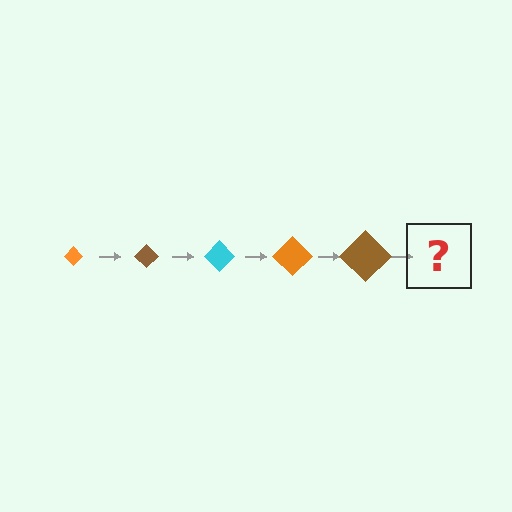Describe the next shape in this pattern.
It should be a cyan diamond, larger than the previous one.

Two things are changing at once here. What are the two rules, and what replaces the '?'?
The two rules are that the diamond grows larger each step and the color cycles through orange, brown, and cyan. The '?' should be a cyan diamond, larger than the previous one.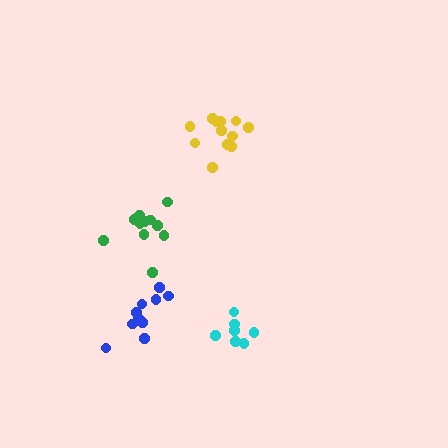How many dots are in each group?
Group 1: 8 dots, Group 2: 12 dots, Group 3: 13 dots, Group 4: 12 dots (45 total).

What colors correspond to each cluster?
The clusters are colored: cyan, blue, green, yellow.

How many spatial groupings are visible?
There are 4 spatial groupings.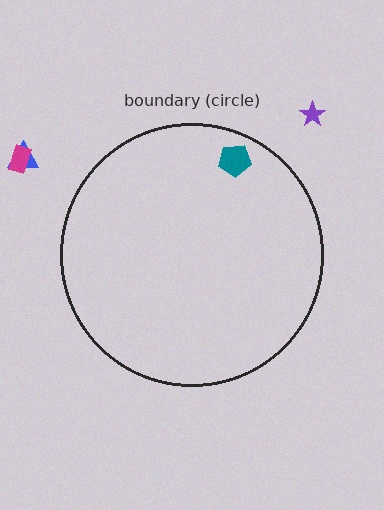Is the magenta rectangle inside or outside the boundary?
Outside.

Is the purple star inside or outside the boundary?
Outside.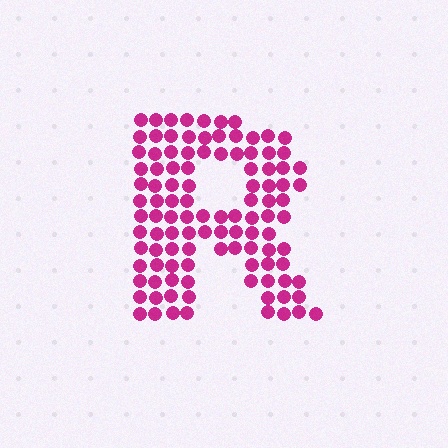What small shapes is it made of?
It is made of small circles.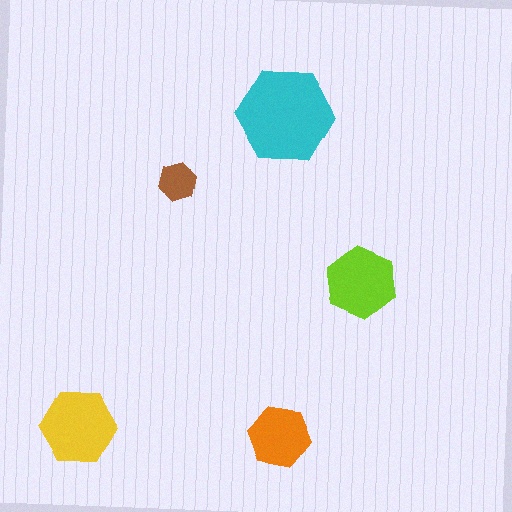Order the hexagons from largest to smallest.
the cyan one, the yellow one, the lime one, the orange one, the brown one.